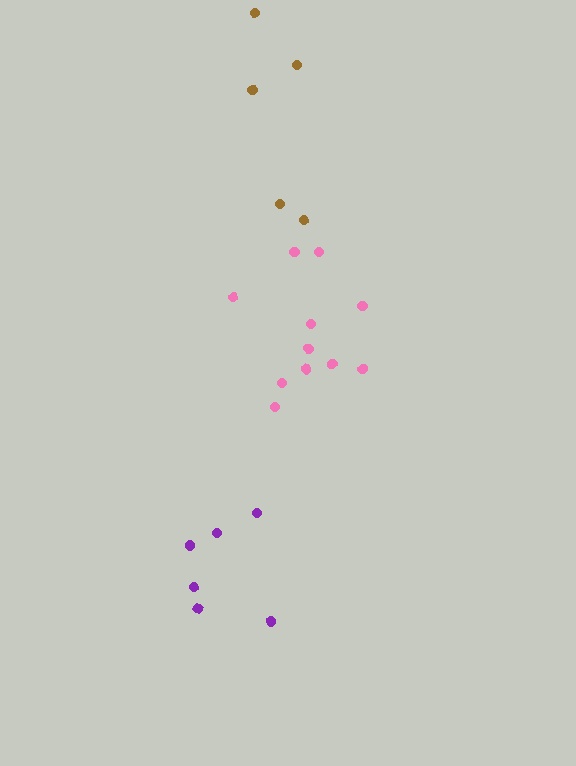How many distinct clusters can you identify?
There are 3 distinct clusters.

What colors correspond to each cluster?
The clusters are colored: pink, brown, purple.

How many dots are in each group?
Group 1: 11 dots, Group 2: 5 dots, Group 3: 6 dots (22 total).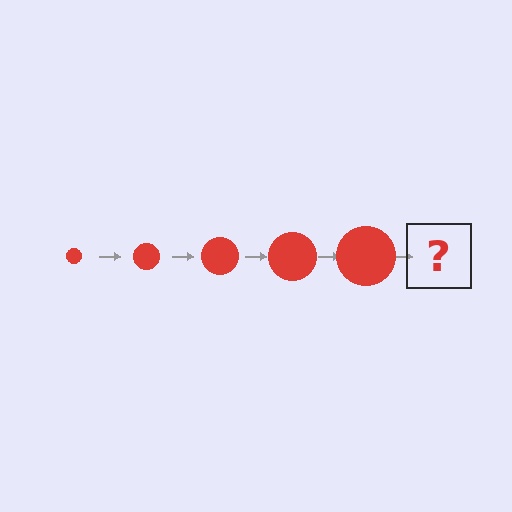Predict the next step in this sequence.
The next step is a red circle, larger than the previous one.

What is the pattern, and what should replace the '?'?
The pattern is that the circle gets progressively larger each step. The '?' should be a red circle, larger than the previous one.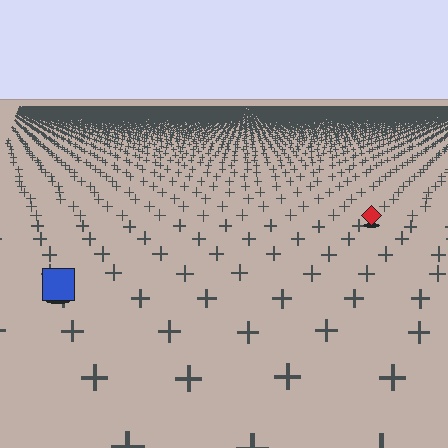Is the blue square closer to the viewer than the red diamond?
Yes. The blue square is closer — you can tell from the texture gradient: the ground texture is coarser near it.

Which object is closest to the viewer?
The blue square is closest. The texture marks near it are larger and more spread out.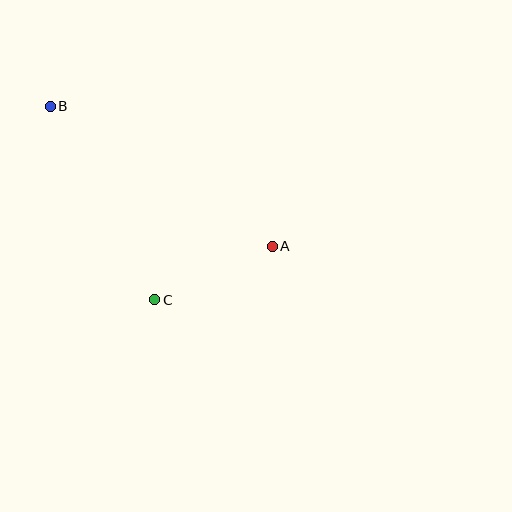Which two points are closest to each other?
Points A and C are closest to each other.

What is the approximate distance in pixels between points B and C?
The distance between B and C is approximately 220 pixels.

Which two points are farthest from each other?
Points A and B are farthest from each other.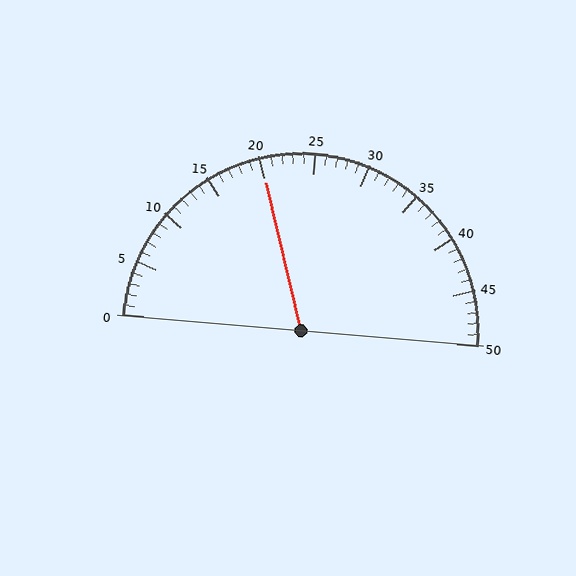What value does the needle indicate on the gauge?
The needle indicates approximately 20.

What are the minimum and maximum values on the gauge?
The gauge ranges from 0 to 50.